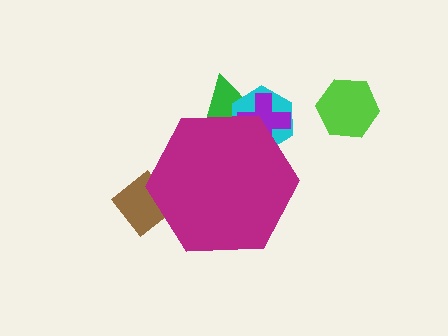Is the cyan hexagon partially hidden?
Yes, the cyan hexagon is partially hidden behind the magenta hexagon.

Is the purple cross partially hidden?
Yes, the purple cross is partially hidden behind the magenta hexagon.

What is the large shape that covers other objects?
A magenta hexagon.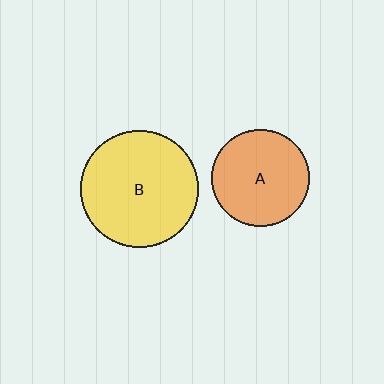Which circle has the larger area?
Circle B (yellow).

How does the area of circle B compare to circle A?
Approximately 1.5 times.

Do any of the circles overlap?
No, none of the circles overlap.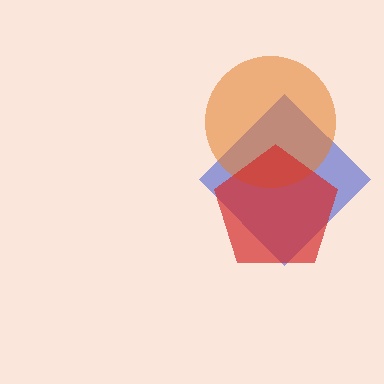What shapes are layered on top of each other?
The layered shapes are: a blue diamond, an orange circle, a red pentagon.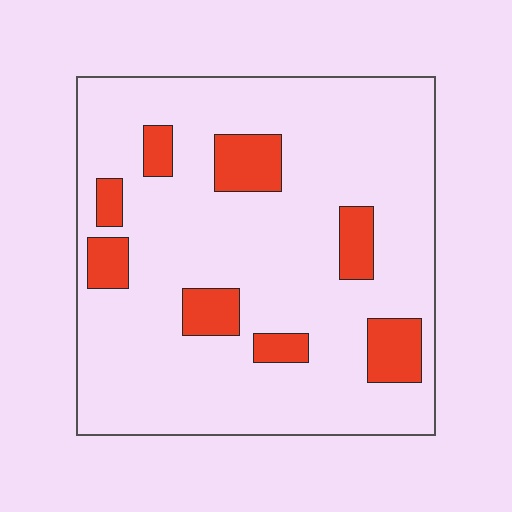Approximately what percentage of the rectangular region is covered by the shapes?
Approximately 15%.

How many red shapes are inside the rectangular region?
8.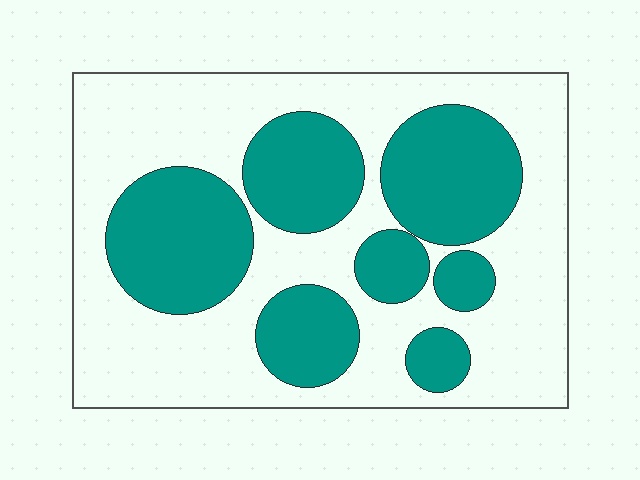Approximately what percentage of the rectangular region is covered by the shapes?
Approximately 40%.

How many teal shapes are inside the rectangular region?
7.